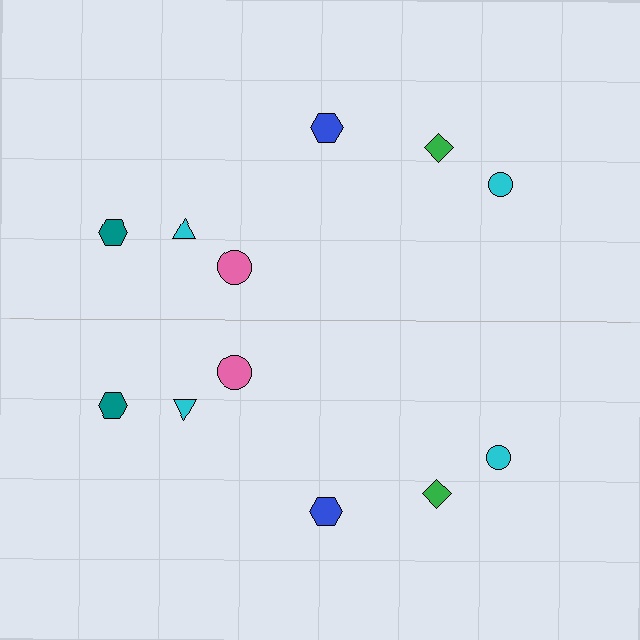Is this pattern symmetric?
Yes, this pattern has bilateral (reflection) symmetry.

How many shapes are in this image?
There are 12 shapes in this image.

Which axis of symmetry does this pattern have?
The pattern has a horizontal axis of symmetry running through the center of the image.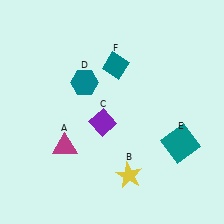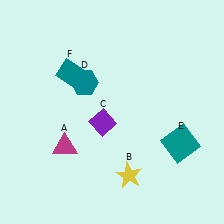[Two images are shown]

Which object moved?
The teal diamond (F) moved left.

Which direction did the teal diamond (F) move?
The teal diamond (F) moved left.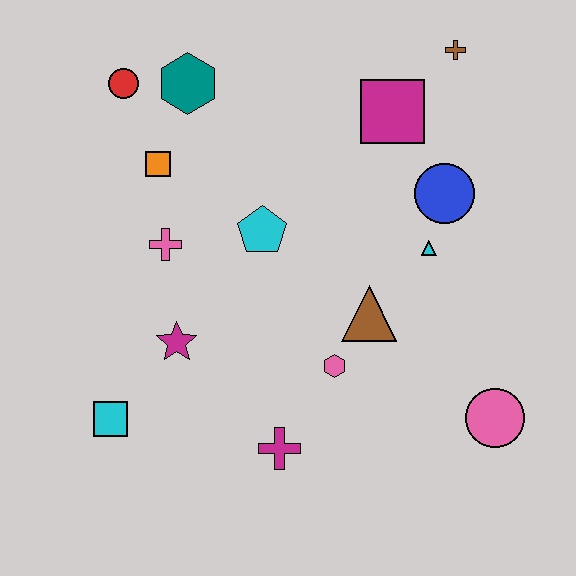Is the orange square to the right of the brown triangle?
No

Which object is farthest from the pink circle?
The red circle is farthest from the pink circle.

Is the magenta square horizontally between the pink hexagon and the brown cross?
Yes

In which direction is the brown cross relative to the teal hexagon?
The brown cross is to the right of the teal hexagon.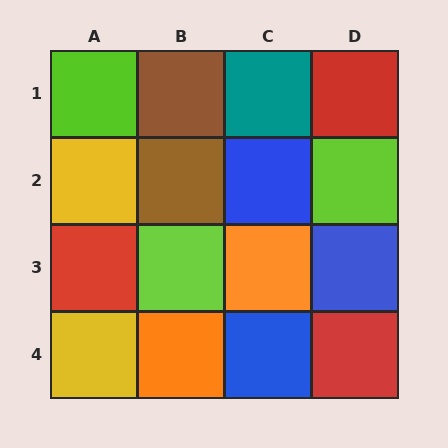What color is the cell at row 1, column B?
Brown.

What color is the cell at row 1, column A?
Lime.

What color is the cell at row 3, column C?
Orange.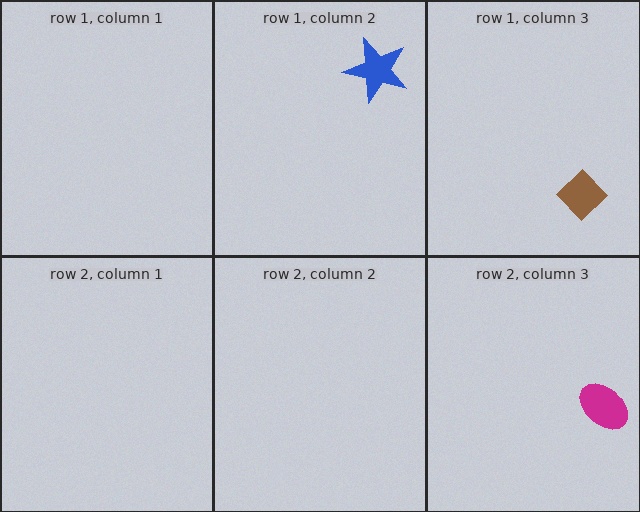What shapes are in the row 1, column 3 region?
The brown diamond.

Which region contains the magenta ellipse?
The row 2, column 3 region.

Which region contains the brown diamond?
The row 1, column 3 region.